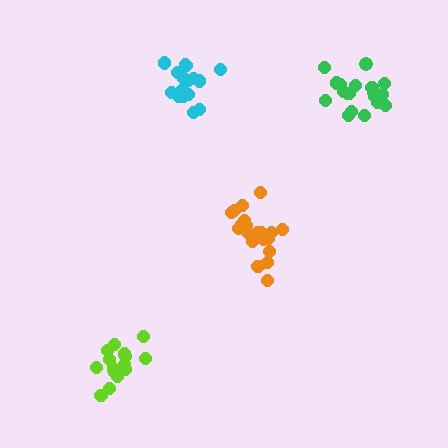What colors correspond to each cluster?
The clusters are colored: orange, cyan, lime, green.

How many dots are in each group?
Group 1: 20 dots, Group 2: 17 dots, Group 3: 15 dots, Group 4: 19 dots (71 total).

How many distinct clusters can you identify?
There are 4 distinct clusters.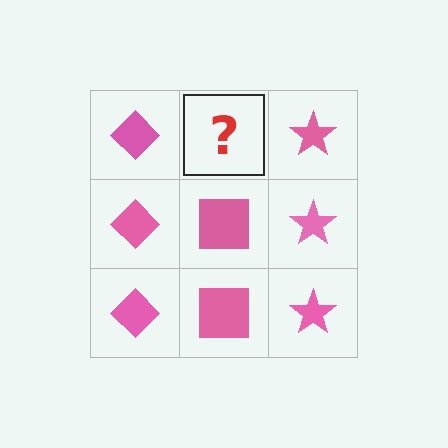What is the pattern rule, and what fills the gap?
The rule is that each column has a consistent shape. The gap should be filled with a pink square.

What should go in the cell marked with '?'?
The missing cell should contain a pink square.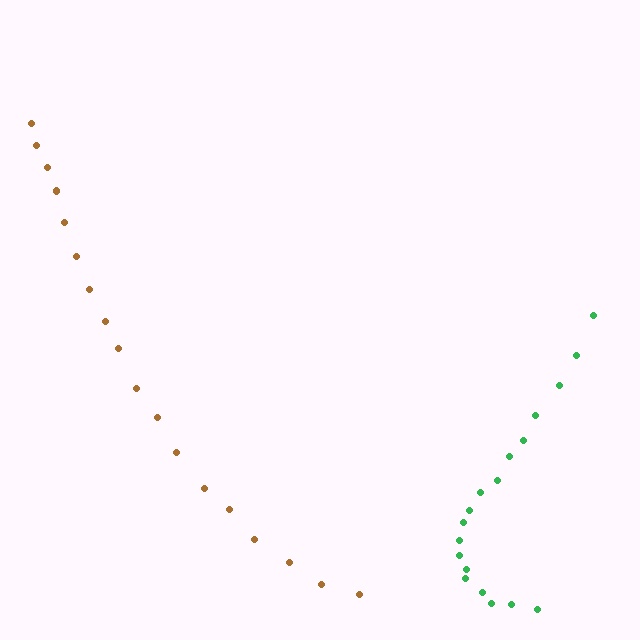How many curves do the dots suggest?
There are 2 distinct paths.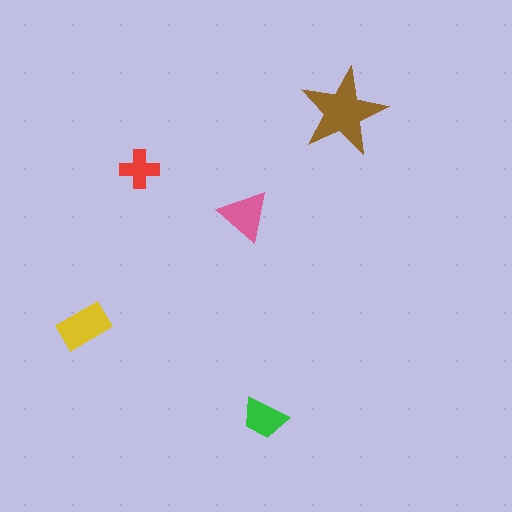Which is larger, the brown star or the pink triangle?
The brown star.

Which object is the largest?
The brown star.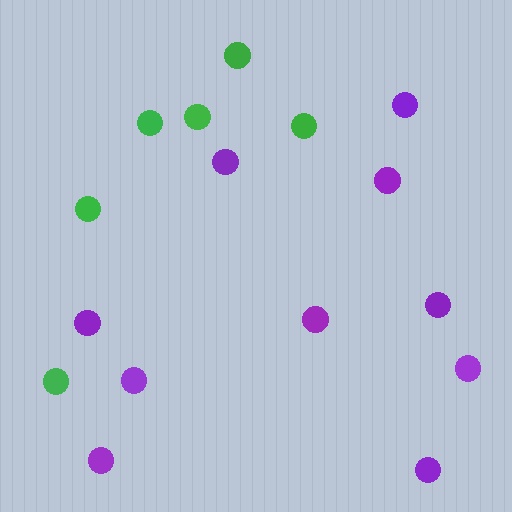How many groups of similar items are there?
There are 2 groups: one group of purple circles (10) and one group of green circles (6).